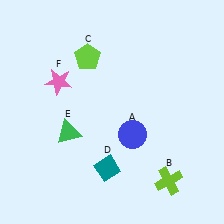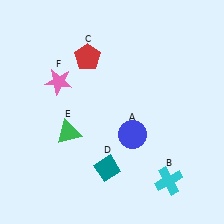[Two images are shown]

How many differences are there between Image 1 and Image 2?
There are 2 differences between the two images.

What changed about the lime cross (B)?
In Image 1, B is lime. In Image 2, it changed to cyan.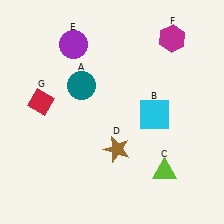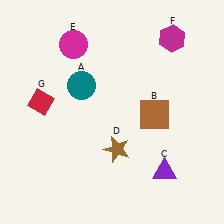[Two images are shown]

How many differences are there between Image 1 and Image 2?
There are 3 differences between the two images.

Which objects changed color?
B changed from cyan to brown. C changed from lime to purple. E changed from purple to magenta.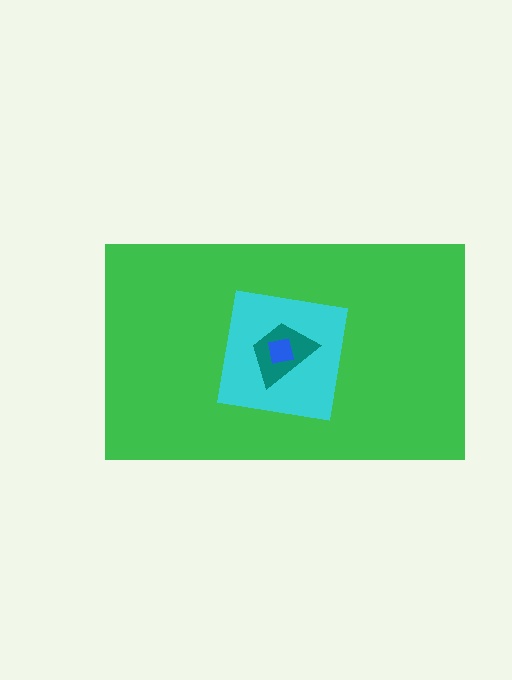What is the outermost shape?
The green rectangle.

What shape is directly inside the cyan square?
The teal trapezoid.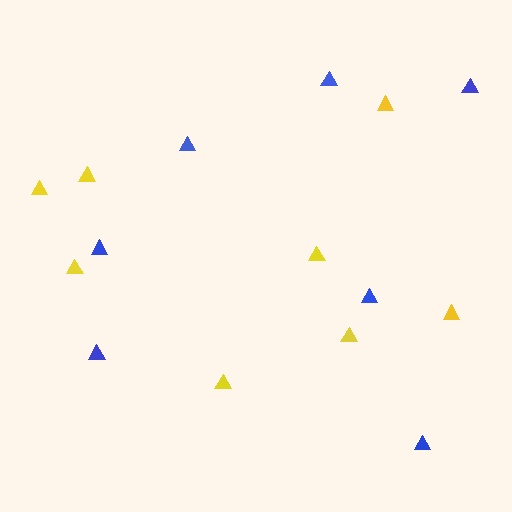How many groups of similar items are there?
There are 2 groups: one group of blue triangles (7) and one group of yellow triangles (8).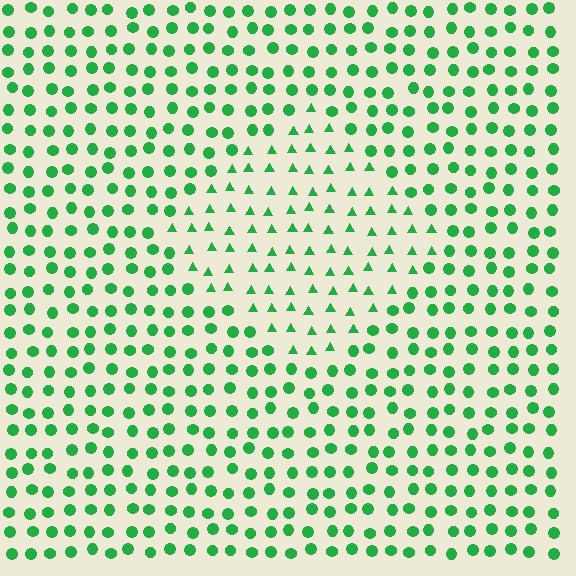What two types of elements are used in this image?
The image uses triangles inside the diamond region and circles outside it.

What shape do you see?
I see a diamond.